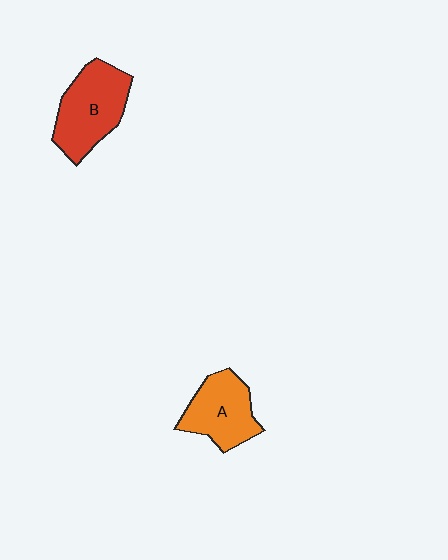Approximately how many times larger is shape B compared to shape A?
Approximately 1.2 times.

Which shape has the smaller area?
Shape A (orange).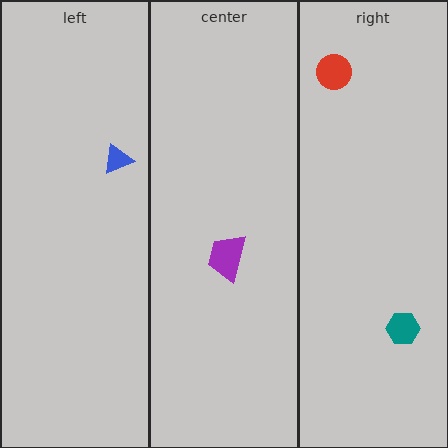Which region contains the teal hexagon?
The right region.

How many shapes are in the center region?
1.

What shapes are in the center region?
The purple trapezoid.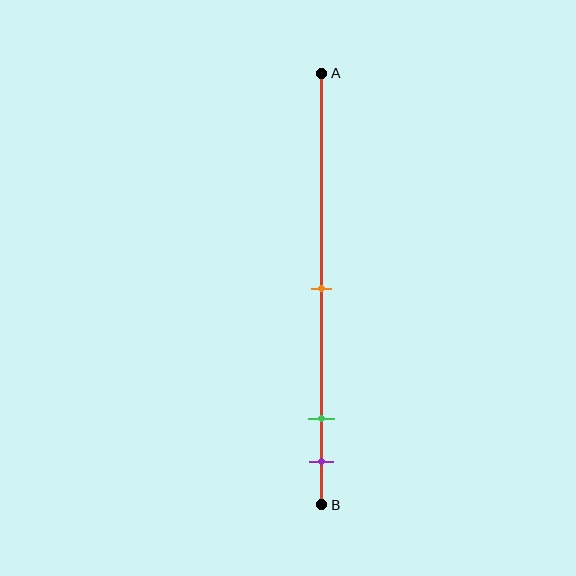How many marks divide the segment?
There are 3 marks dividing the segment.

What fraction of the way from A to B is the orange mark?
The orange mark is approximately 50% (0.5) of the way from A to B.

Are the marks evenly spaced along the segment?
No, the marks are not evenly spaced.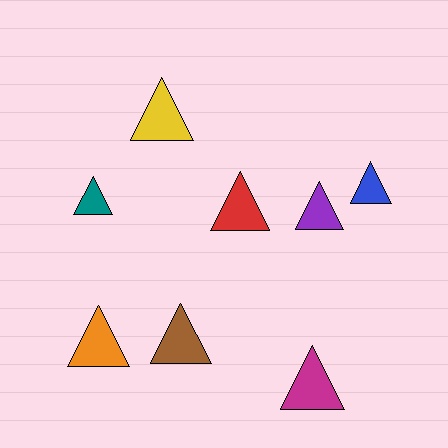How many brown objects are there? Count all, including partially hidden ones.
There is 1 brown object.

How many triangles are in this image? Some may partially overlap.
There are 8 triangles.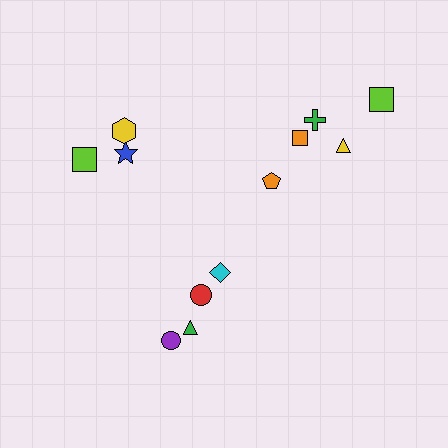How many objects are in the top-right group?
There are 5 objects.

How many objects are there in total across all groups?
There are 12 objects.